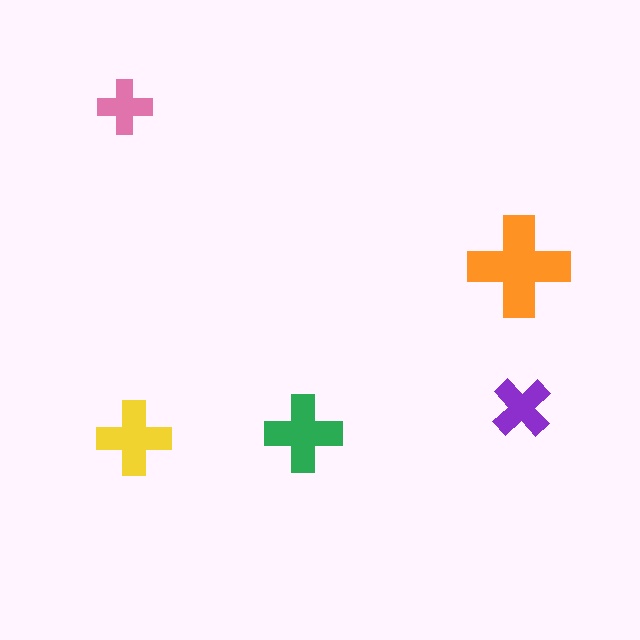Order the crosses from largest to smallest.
the orange one, the green one, the yellow one, the purple one, the pink one.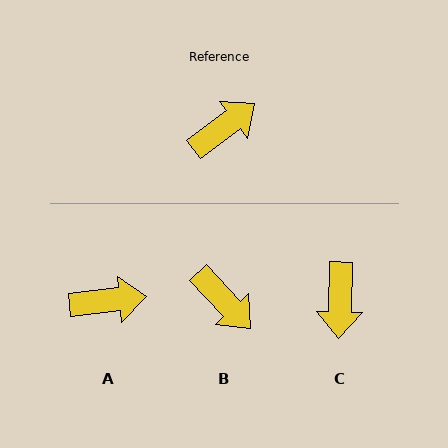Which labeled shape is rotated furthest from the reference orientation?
C, about 129 degrees away.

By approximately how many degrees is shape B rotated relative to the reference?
Approximately 83 degrees clockwise.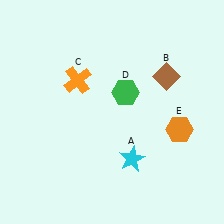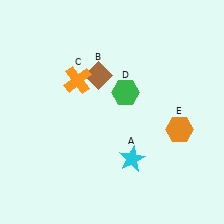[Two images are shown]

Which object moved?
The brown diamond (B) moved left.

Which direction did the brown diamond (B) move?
The brown diamond (B) moved left.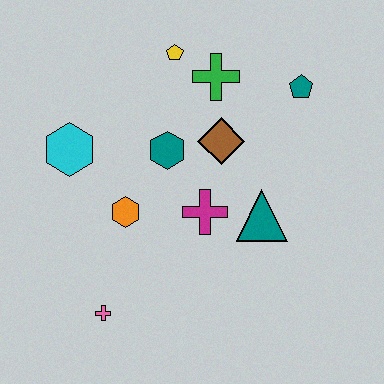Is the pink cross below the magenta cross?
Yes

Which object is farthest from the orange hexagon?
The teal pentagon is farthest from the orange hexagon.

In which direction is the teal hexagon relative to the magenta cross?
The teal hexagon is above the magenta cross.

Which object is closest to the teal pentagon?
The green cross is closest to the teal pentagon.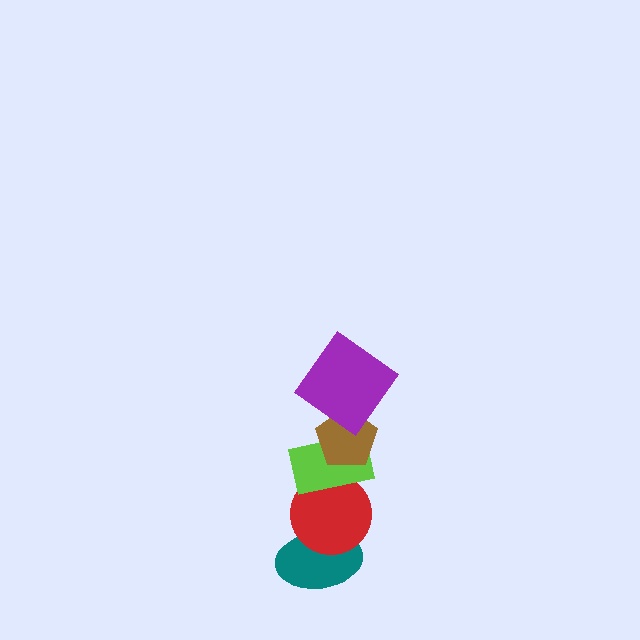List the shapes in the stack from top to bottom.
From top to bottom: the purple diamond, the brown pentagon, the lime rectangle, the red circle, the teal ellipse.